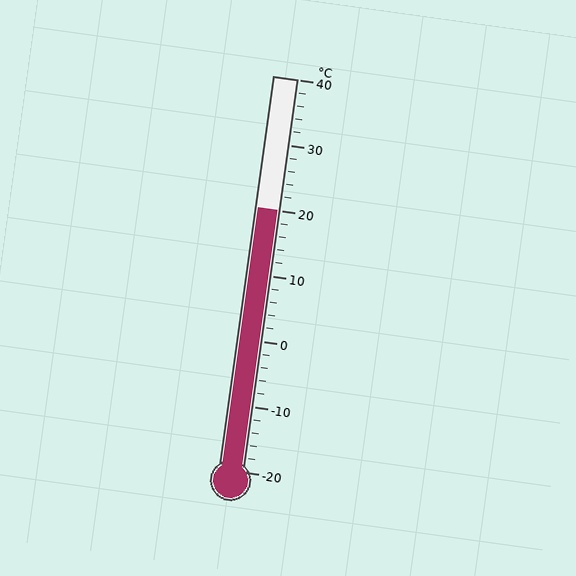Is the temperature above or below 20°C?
The temperature is at 20°C.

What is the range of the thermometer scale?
The thermometer scale ranges from -20°C to 40°C.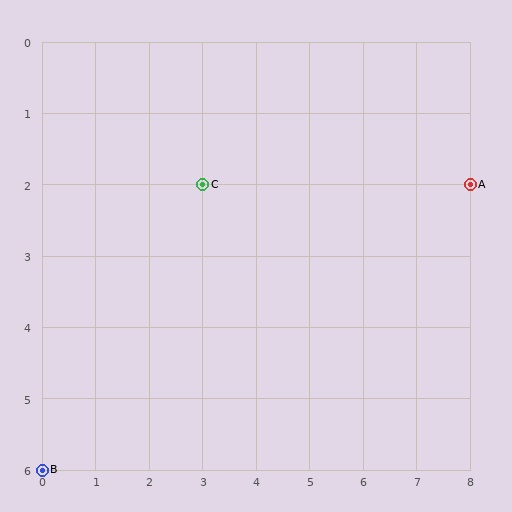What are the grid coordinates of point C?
Point C is at grid coordinates (3, 2).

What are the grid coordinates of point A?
Point A is at grid coordinates (8, 2).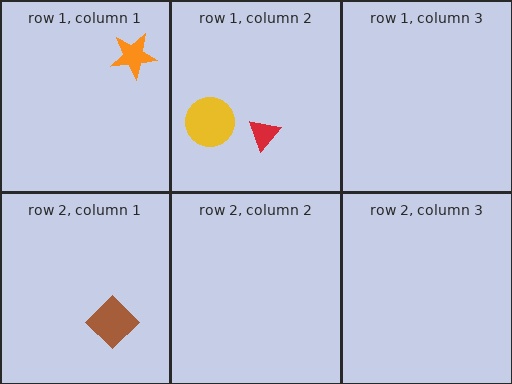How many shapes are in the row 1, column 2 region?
2.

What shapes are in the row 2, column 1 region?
The brown diamond.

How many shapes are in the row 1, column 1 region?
1.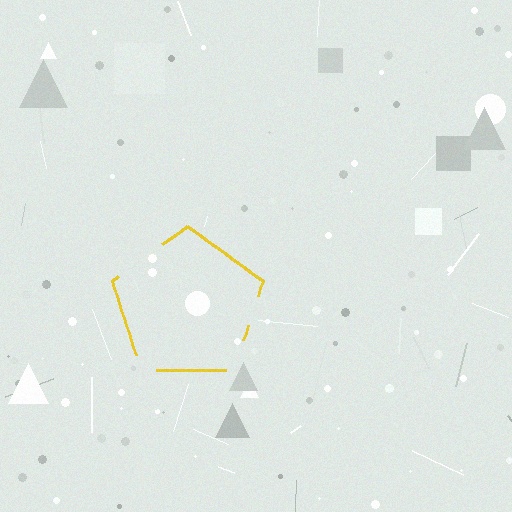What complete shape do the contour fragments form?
The contour fragments form a pentagon.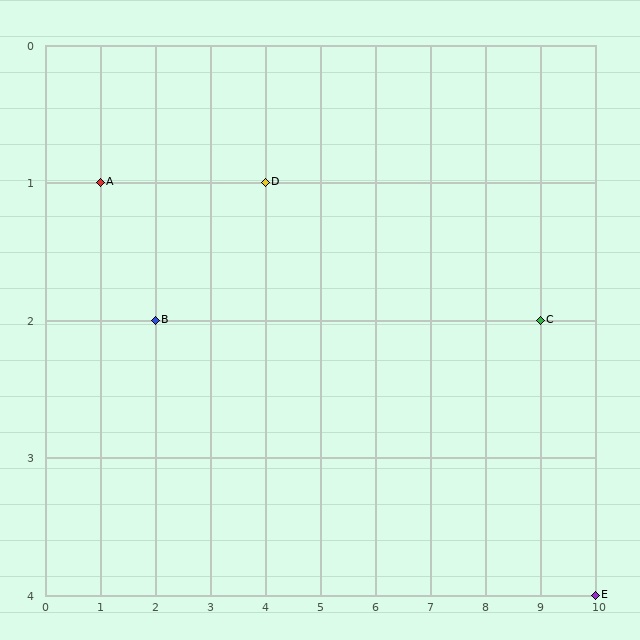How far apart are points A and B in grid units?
Points A and B are 1 column and 1 row apart (about 1.4 grid units diagonally).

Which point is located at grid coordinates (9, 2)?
Point C is at (9, 2).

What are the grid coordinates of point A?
Point A is at grid coordinates (1, 1).